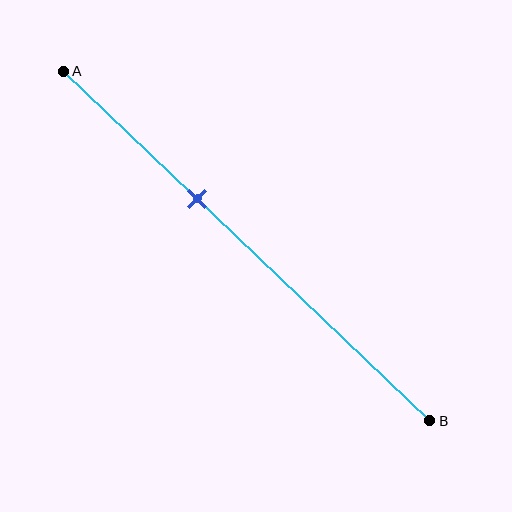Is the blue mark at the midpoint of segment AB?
No, the mark is at about 35% from A, not at the 50% midpoint.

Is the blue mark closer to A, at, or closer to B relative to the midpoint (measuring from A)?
The blue mark is closer to point A than the midpoint of segment AB.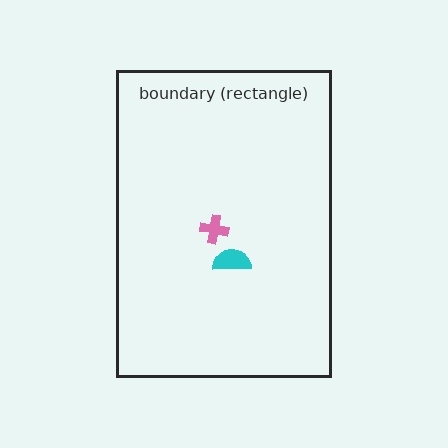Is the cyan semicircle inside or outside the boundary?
Inside.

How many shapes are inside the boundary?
2 inside, 0 outside.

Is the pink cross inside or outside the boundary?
Inside.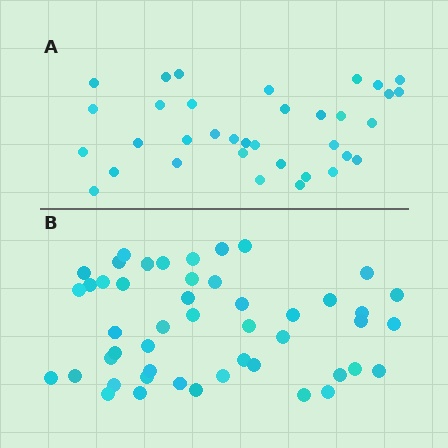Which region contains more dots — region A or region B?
Region B (the bottom region) has more dots.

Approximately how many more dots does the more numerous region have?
Region B has approximately 15 more dots than region A.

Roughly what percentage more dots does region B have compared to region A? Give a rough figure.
About 35% more.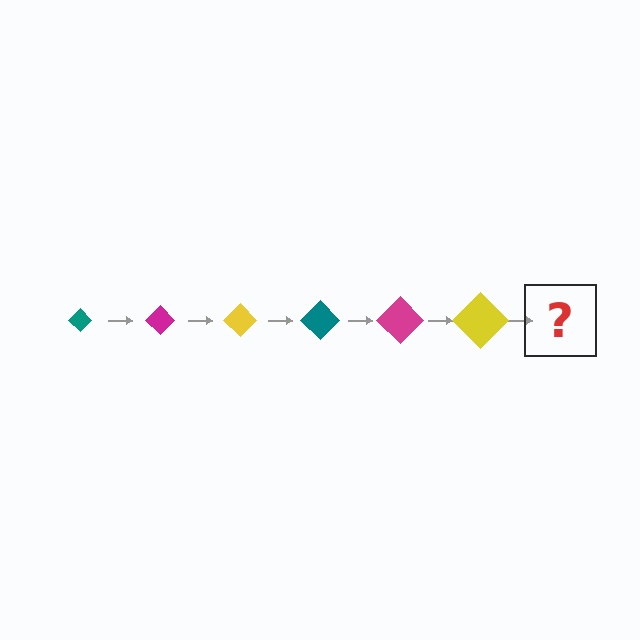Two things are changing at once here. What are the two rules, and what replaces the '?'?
The two rules are that the diamond grows larger each step and the color cycles through teal, magenta, and yellow. The '?' should be a teal diamond, larger than the previous one.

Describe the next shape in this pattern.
It should be a teal diamond, larger than the previous one.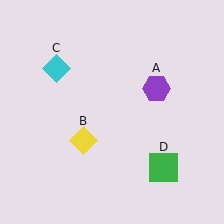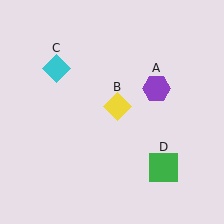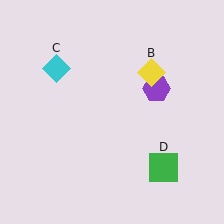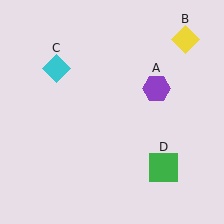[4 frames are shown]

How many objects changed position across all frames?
1 object changed position: yellow diamond (object B).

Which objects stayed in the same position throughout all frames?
Purple hexagon (object A) and cyan diamond (object C) and green square (object D) remained stationary.